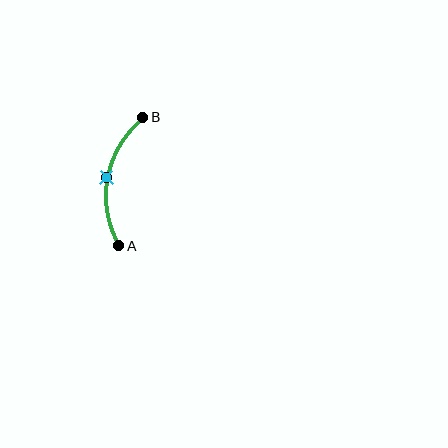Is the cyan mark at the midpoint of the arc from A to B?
Yes. The cyan mark lies on the arc at equal arc-length from both A and B — it is the arc midpoint.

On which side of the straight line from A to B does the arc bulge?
The arc bulges to the left of the straight line connecting A and B.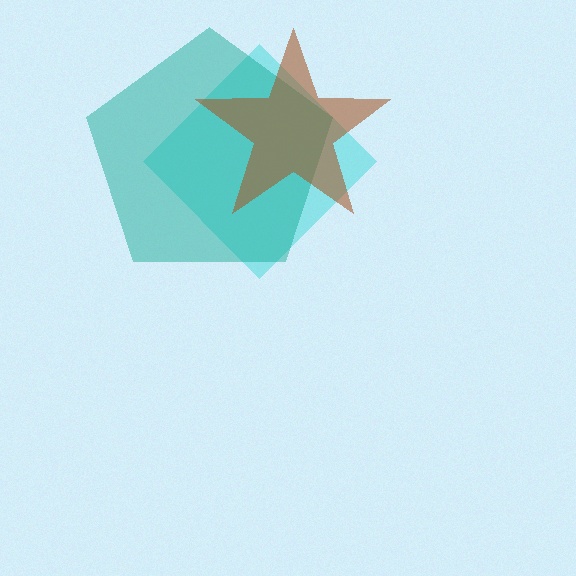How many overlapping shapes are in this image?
There are 3 overlapping shapes in the image.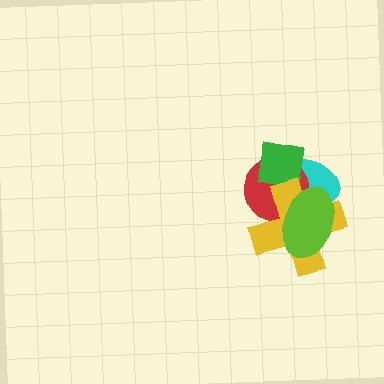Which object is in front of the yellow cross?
The lime ellipse is in front of the yellow cross.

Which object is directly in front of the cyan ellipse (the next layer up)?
The red circle is directly in front of the cyan ellipse.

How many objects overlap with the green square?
3 objects overlap with the green square.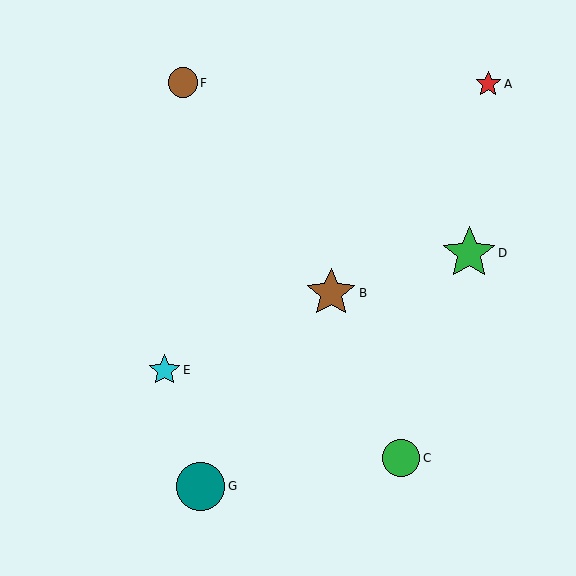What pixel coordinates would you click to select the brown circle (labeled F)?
Click at (183, 83) to select the brown circle F.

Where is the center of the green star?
The center of the green star is at (469, 253).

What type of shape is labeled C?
Shape C is a green circle.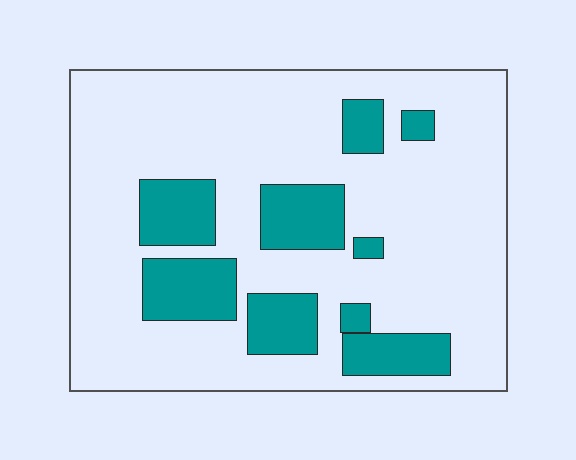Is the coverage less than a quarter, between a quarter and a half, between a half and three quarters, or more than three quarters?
Less than a quarter.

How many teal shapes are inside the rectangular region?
9.